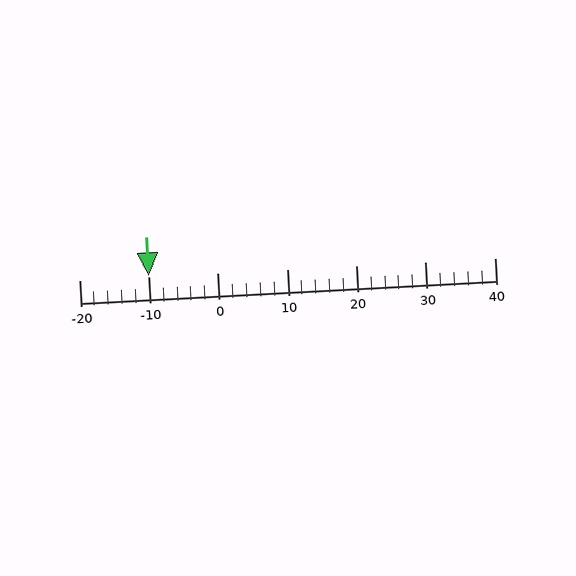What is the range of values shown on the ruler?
The ruler shows values from -20 to 40.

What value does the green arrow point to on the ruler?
The green arrow points to approximately -10.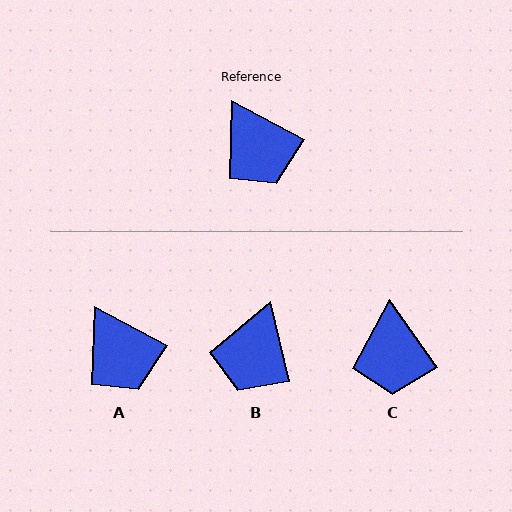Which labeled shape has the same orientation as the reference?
A.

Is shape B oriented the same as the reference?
No, it is off by about 48 degrees.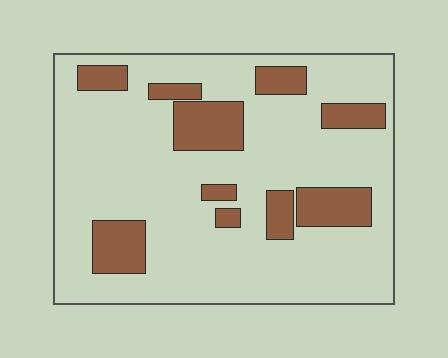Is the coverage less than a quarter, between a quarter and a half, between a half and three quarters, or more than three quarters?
Less than a quarter.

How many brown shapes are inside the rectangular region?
10.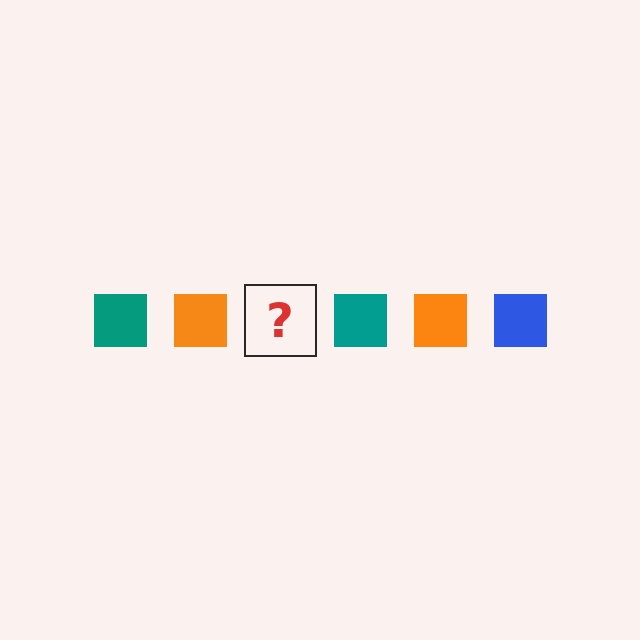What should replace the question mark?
The question mark should be replaced with a blue square.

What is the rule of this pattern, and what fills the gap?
The rule is that the pattern cycles through teal, orange, blue squares. The gap should be filled with a blue square.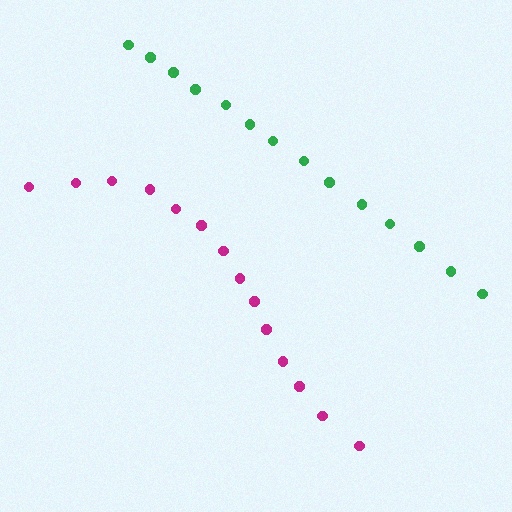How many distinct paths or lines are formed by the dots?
There are 2 distinct paths.